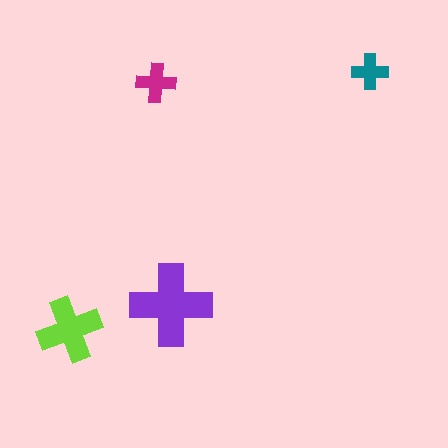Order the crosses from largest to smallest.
the purple one, the lime one, the magenta one, the teal one.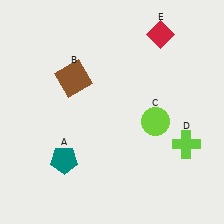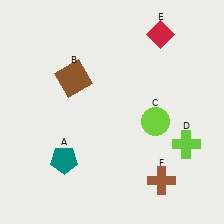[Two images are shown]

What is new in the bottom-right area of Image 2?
A brown cross (F) was added in the bottom-right area of Image 2.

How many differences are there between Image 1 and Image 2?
There is 1 difference between the two images.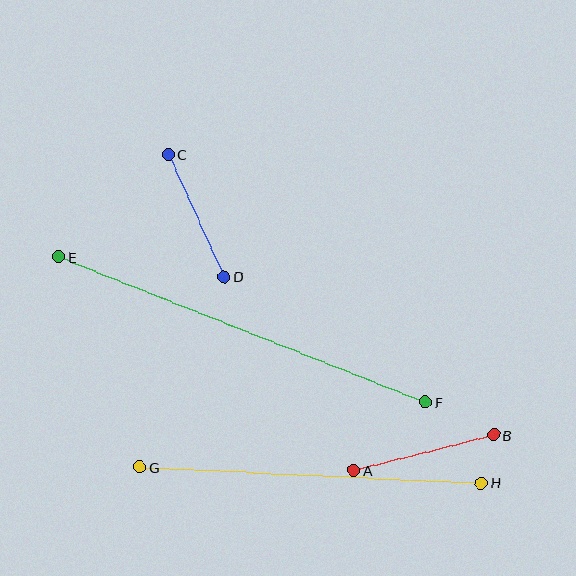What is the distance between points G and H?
The distance is approximately 342 pixels.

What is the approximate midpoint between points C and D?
The midpoint is at approximately (196, 216) pixels.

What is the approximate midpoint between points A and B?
The midpoint is at approximately (424, 453) pixels.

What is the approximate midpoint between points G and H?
The midpoint is at approximately (310, 475) pixels.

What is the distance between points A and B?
The distance is approximately 145 pixels.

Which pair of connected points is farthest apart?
Points E and F are farthest apart.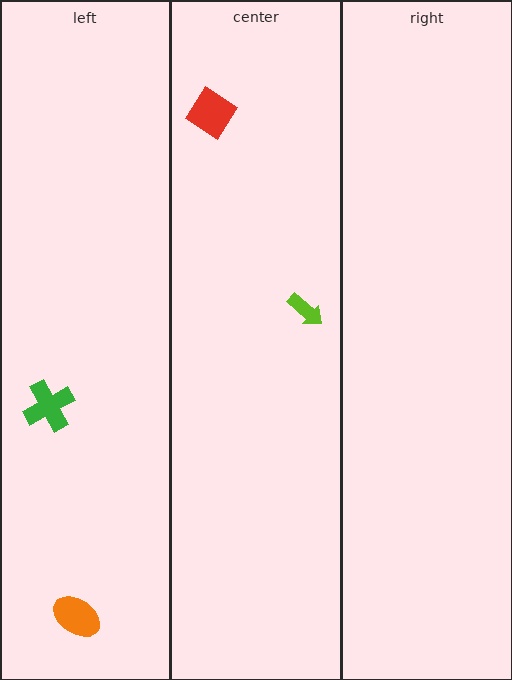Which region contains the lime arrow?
The center region.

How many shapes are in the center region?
2.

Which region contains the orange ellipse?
The left region.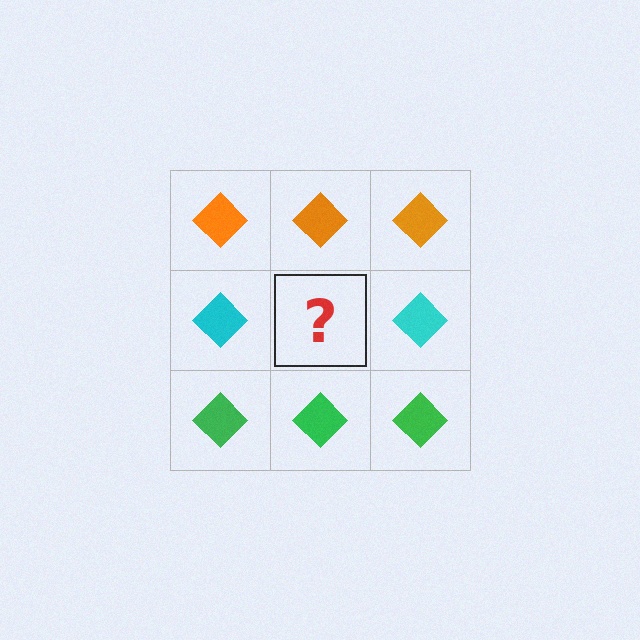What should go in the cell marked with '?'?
The missing cell should contain a cyan diamond.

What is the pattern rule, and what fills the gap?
The rule is that each row has a consistent color. The gap should be filled with a cyan diamond.